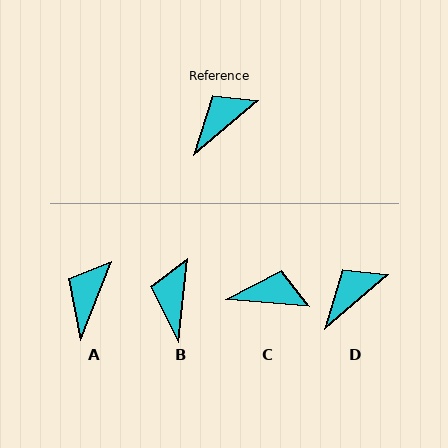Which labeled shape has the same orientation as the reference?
D.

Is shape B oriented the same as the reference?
No, it is off by about 44 degrees.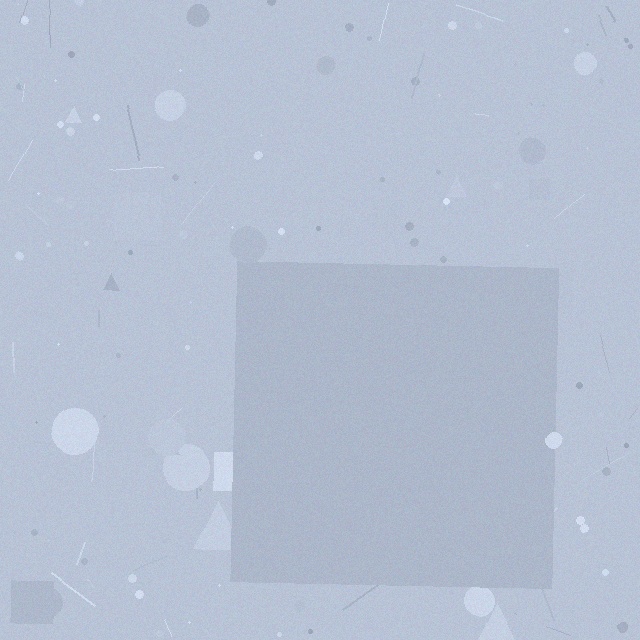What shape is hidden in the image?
A square is hidden in the image.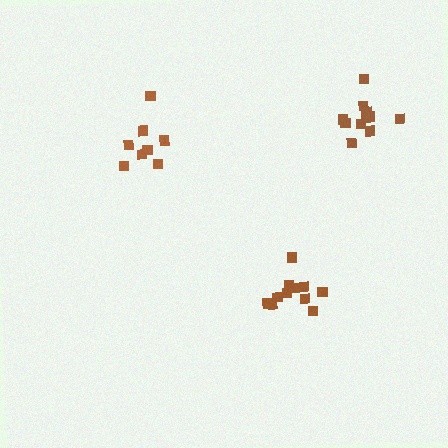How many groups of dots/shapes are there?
There are 3 groups.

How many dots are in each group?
Group 1: 11 dots, Group 2: 8 dots, Group 3: 11 dots (30 total).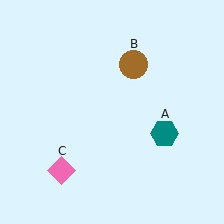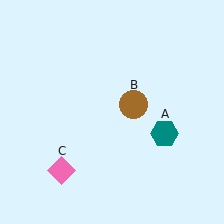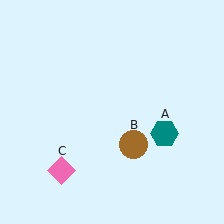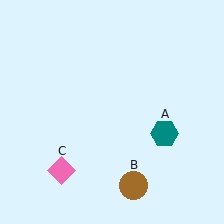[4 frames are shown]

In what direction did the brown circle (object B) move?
The brown circle (object B) moved down.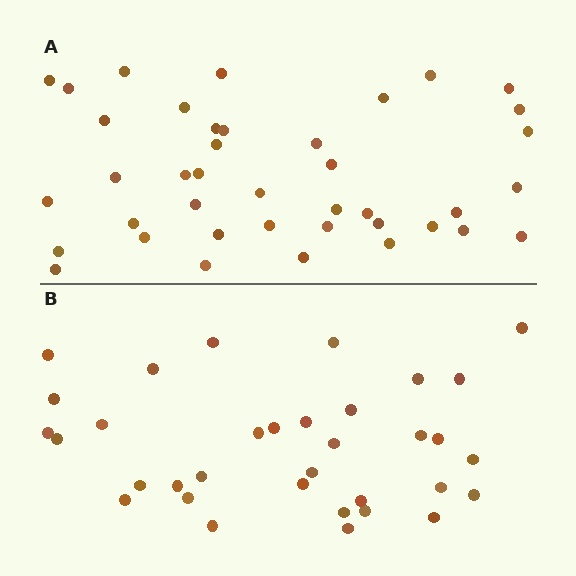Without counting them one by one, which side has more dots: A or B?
Region A (the top region) has more dots.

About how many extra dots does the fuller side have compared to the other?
Region A has about 6 more dots than region B.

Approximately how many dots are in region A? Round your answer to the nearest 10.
About 40 dots.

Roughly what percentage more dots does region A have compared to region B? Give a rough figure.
About 20% more.